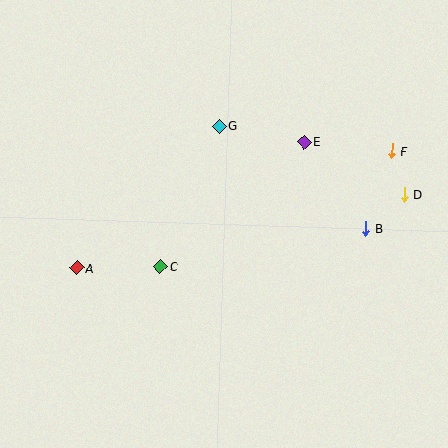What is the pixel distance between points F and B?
The distance between F and B is 82 pixels.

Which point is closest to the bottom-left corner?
Point A is closest to the bottom-left corner.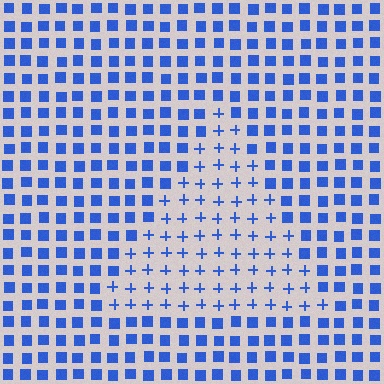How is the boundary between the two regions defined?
The boundary is defined by a change in element shape: plus signs inside vs. squares outside. All elements share the same color and spacing.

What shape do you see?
I see a triangle.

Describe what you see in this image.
The image is filled with small blue elements arranged in a uniform grid. A triangle-shaped region contains plus signs, while the surrounding area contains squares. The boundary is defined purely by the change in element shape.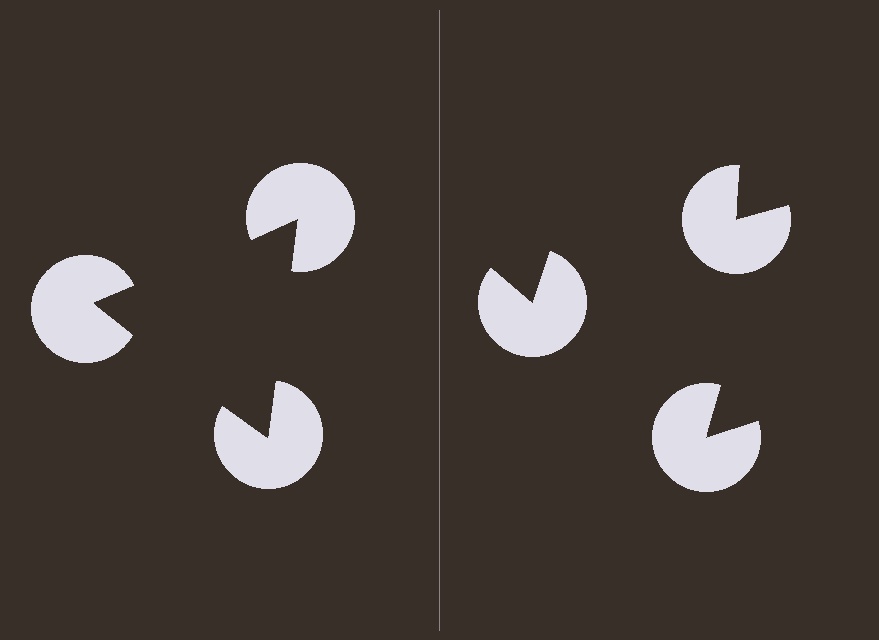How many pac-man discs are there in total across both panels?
6 — 3 on each side.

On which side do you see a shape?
An illusory triangle appears on the left side. On the right side the wedge cuts are rotated, so no coherent shape forms.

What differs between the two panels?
The pac-man discs are positioned identically on both sides; only the wedge orientations differ. On the left they align to a triangle; on the right they are misaligned.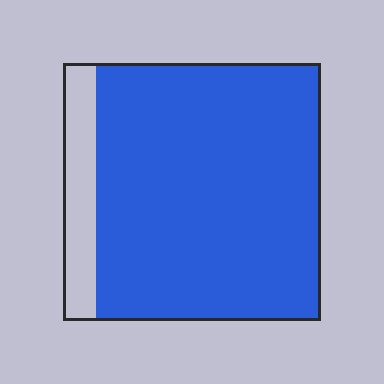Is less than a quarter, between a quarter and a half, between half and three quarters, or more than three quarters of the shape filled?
More than three quarters.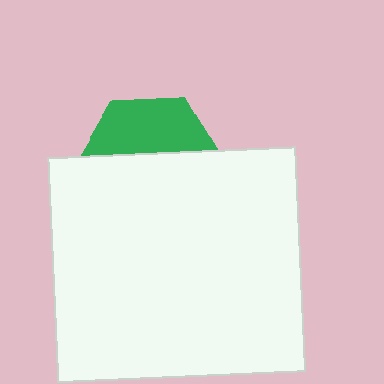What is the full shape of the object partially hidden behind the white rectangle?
The partially hidden object is a green hexagon.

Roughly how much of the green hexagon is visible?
A small part of it is visible (roughly 40%).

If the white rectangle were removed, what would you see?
You would see the complete green hexagon.